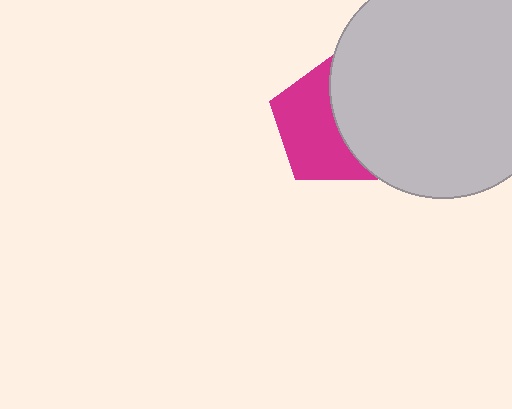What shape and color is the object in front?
The object in front is a light gray circle.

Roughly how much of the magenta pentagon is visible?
About half of it is visible (roughly 54%).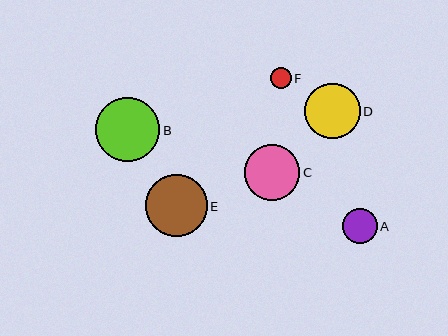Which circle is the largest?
Circle B is the largest with a size of approximately 64 pixels.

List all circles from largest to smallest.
From largest to smallest: B, E, D, C, A, F.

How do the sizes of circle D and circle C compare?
Circle D and circle C are approximately the same size.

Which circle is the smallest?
Circle F is the smallest with a size of approximately 21 pixels.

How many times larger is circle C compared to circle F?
Circle C is approximately 2.7 times the size of circle F.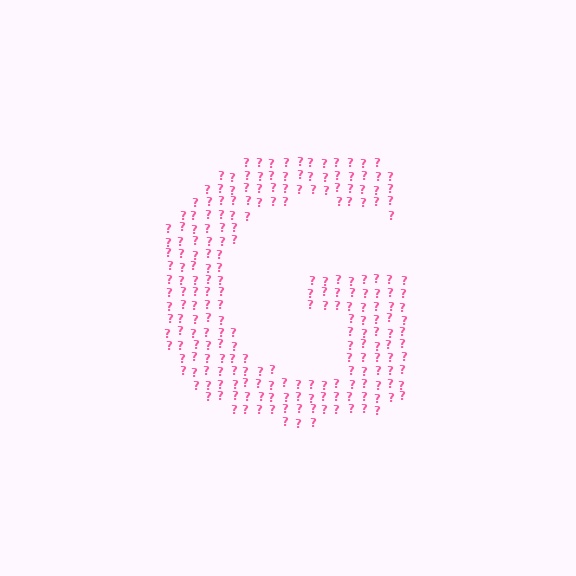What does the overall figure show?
The overall figure shows the letter G.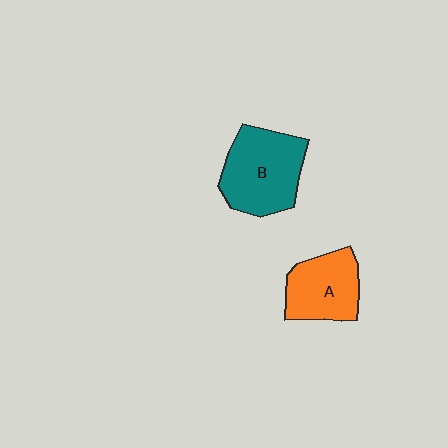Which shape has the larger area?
Shape B (teal).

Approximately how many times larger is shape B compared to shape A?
Approximately 1.3 times.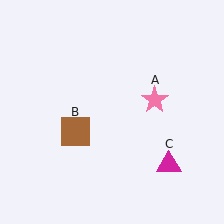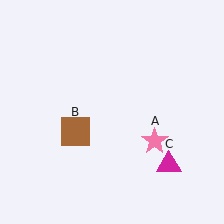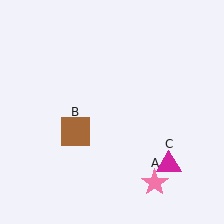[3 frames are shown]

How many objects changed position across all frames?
1 object changed position: pink star (object A).